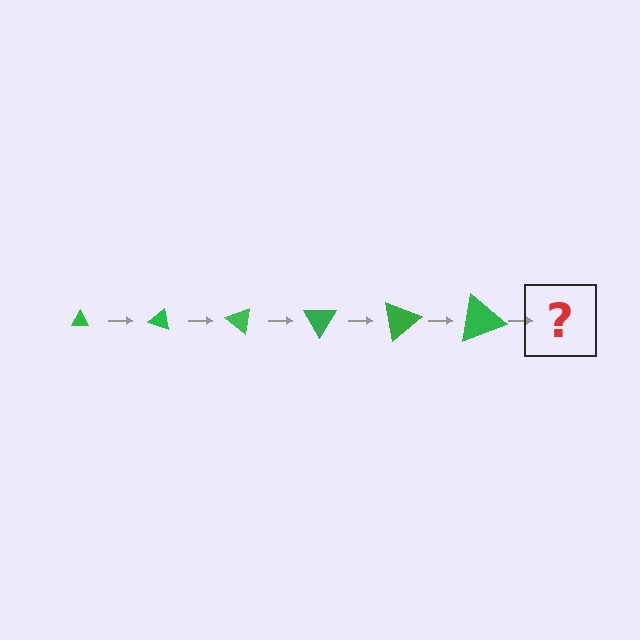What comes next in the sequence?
The next element should be a triangle, larger than the previous one and rotated 120 degrees from the start.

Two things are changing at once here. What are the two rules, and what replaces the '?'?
The two rules are that the triangle grows larger each step and it rotates 20 degrees each step. The '?' should be a triangle, larger than the previous one and rotated 120 degrees from the start.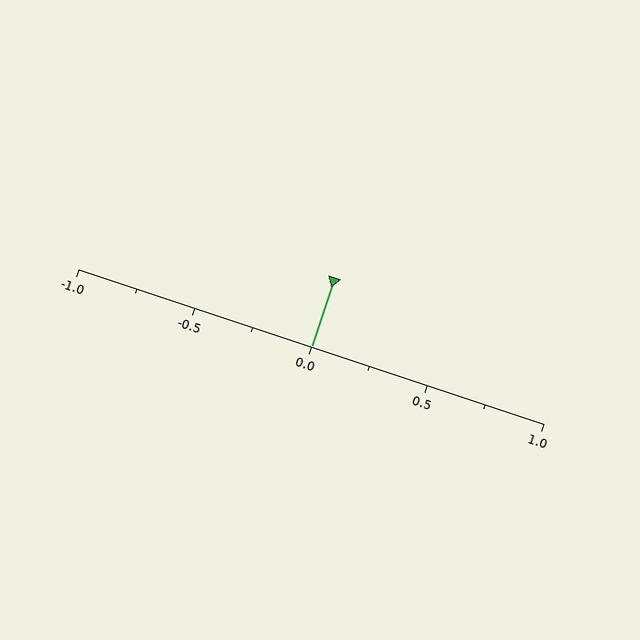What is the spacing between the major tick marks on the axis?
The major ticks are spaced 0.5 apart.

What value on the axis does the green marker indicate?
The marker indicates approximately 0.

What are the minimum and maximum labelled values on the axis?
The axis runs from -1.0 to 1.0.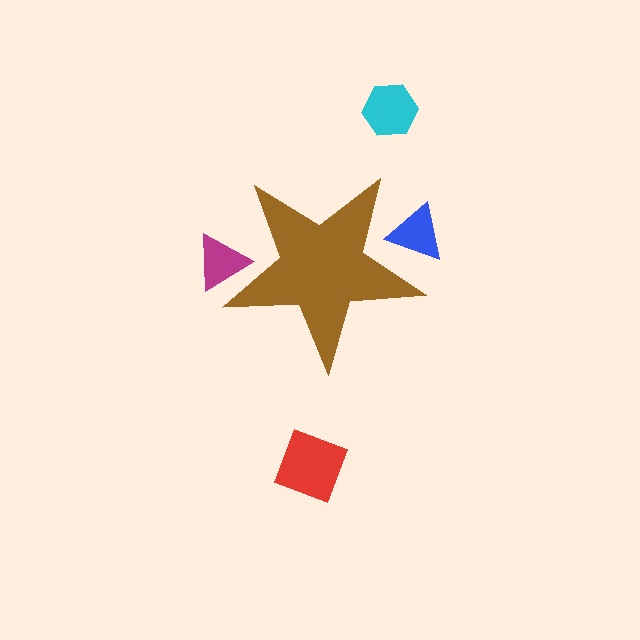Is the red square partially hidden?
No, the red square is fully visible.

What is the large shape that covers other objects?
A brown star.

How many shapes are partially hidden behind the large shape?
2 shapes are partially hidden.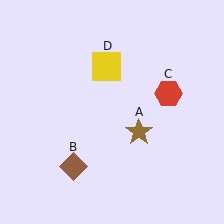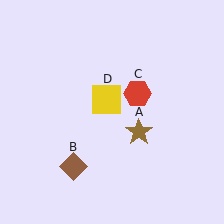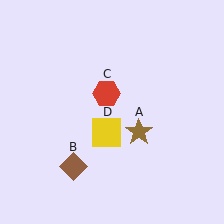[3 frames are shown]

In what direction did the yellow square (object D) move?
The yellow square (object D) moved down.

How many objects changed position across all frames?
2 objects changed position: red hexagon (object C), yellow square (object D).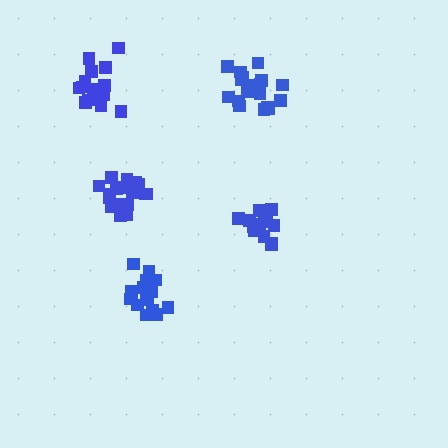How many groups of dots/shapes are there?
There are 5 groups.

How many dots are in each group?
Group 1: 18 dots, Group 2: 14 dots, Group 3: 19 dots, Group 4: 18 dots, Group 5: 18 dots (87 total).